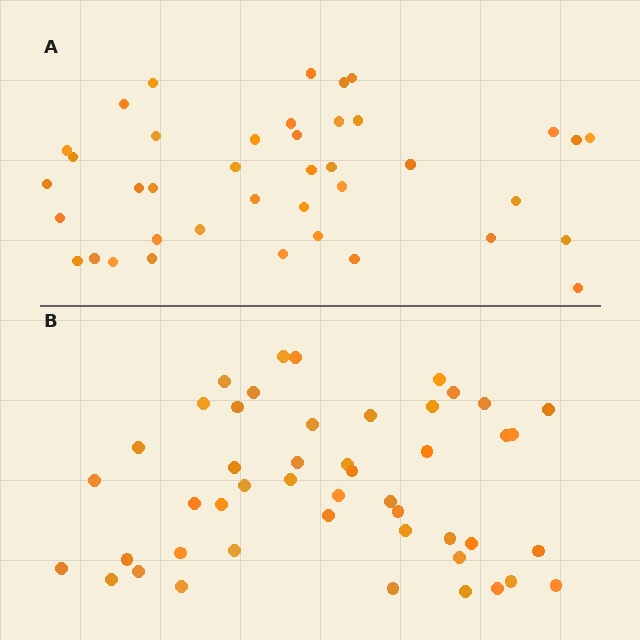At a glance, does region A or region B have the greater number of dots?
Region B (the bottom region) has more dots.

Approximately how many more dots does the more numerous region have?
Region B has roughly 8 or so more dots than region A.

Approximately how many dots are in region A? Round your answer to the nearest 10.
About 40 dots.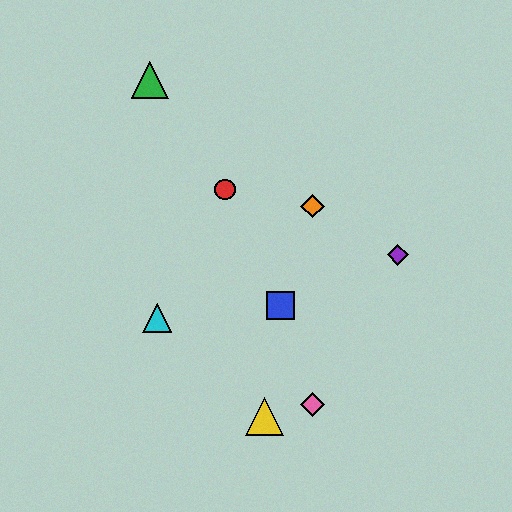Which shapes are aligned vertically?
The orange diamond, the pink diamond are aligned vertically.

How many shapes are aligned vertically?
2 shapes (the orange diamond, the pink diamond) are aligned vertically.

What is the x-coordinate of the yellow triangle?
The yellow triangle is at x≈265.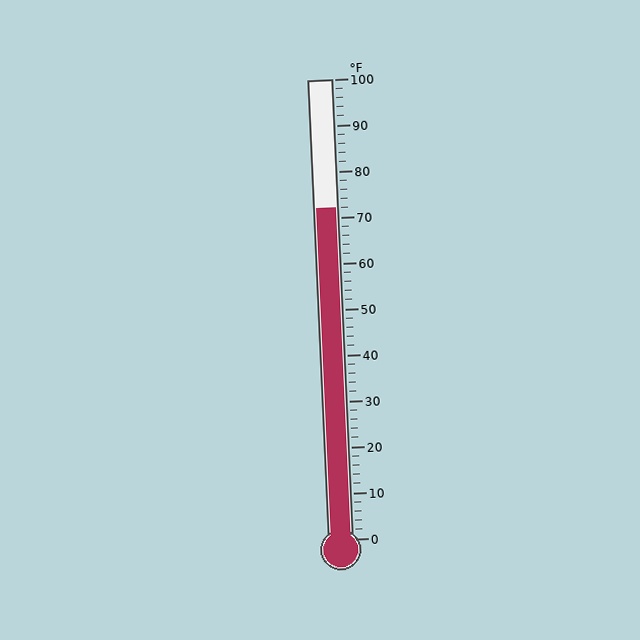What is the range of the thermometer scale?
The thermometer scale ranges from 0°F to 100°F.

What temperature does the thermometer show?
The thermometer shows approximately 72°F.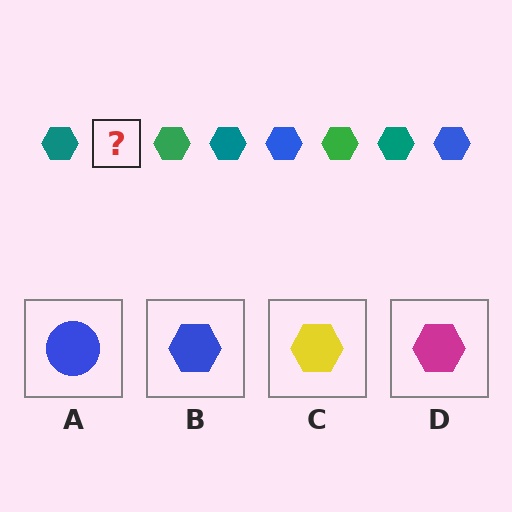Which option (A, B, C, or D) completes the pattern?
B.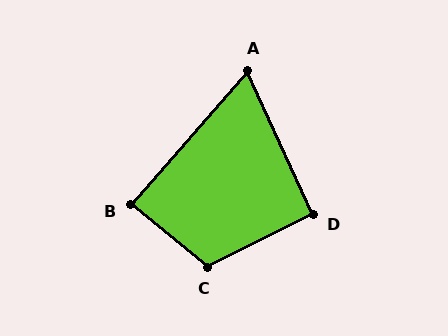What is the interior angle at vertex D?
Approximately 92 degrees (approximately right).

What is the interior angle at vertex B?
Approximately 88 degrees (approximately right).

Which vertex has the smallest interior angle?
A, at approximately 66 degrees.